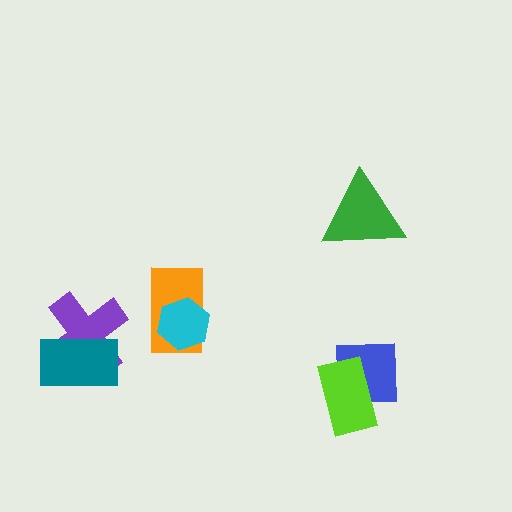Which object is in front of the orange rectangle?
The cyan hexagon is in front of the orange rectangle.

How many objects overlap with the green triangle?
0 objects overlap with the green triangle.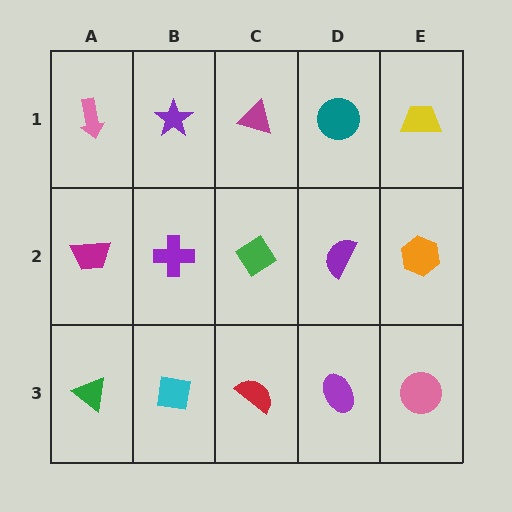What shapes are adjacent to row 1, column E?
An orange hexagon (row 2, column E), a teal circle (row 1, column D).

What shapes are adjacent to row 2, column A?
A pink arrow (row 1, column A), a green triangle (row 3, column A), a purple cross (row 2, column B).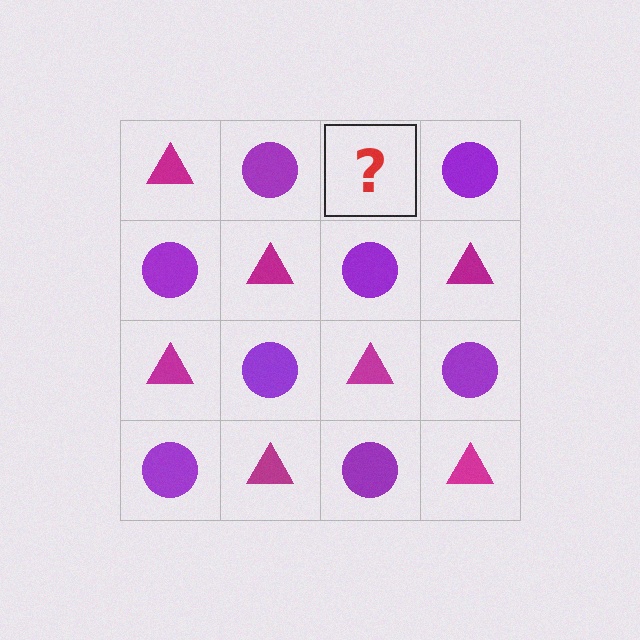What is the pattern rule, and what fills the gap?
The rule is that it alternates magenta triangle and purple circle in a checkerboard pattern. The gap should be filled with a magenta triangle.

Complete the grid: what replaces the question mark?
The question mark should be replaced with a magenta triangle.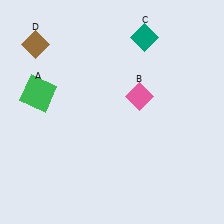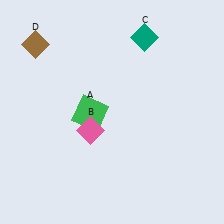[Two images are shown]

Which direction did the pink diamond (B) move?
The pink diamond (B) moved left.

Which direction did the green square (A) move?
The green square (A) moved right.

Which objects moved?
The objects that moved are: the green square (A), the pink diamond (B).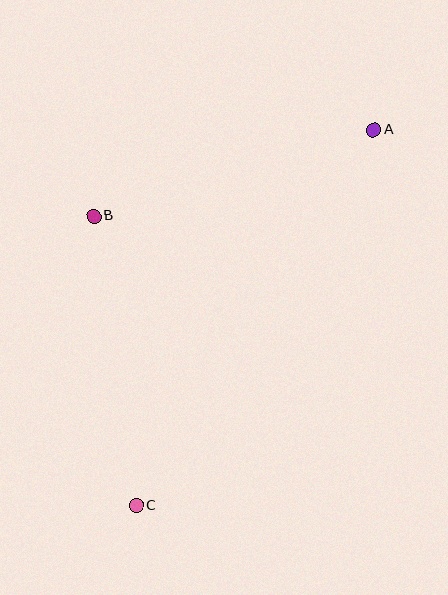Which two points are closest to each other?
Points B and C are closest to each other.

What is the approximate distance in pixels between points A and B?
The distance between A and B is approximately 293 pixels.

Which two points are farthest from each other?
Points A and C are farthest from each other.